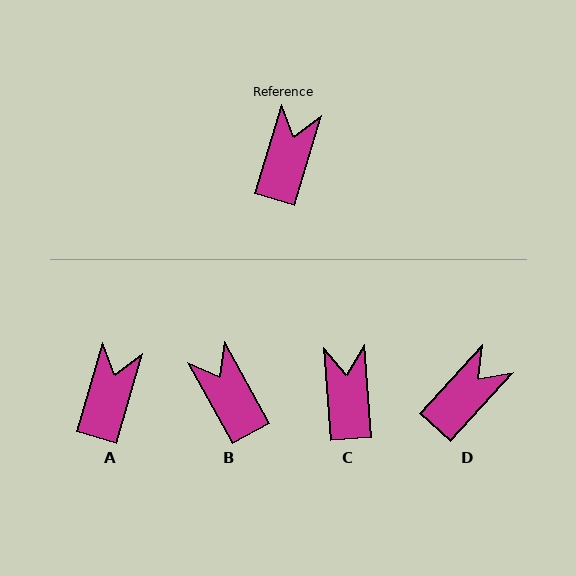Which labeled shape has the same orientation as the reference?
A.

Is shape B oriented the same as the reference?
No, it is off by about 45 degrees.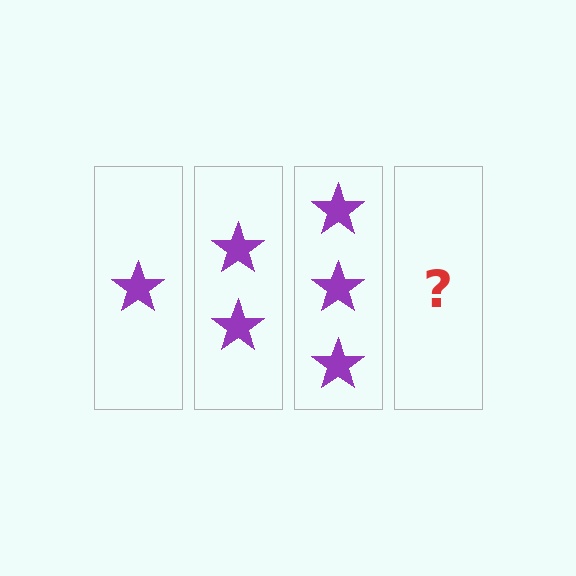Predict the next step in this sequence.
The next step is 4 stars.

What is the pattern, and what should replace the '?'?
The pattern is that each step adds one more star. The '?' should be 4 stars.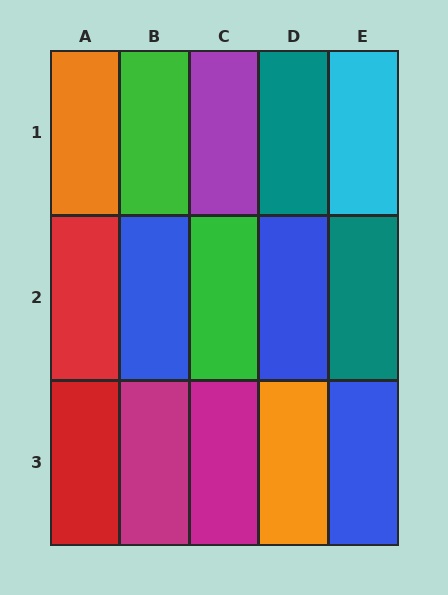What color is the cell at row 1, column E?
Cyan.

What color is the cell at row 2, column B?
Blue.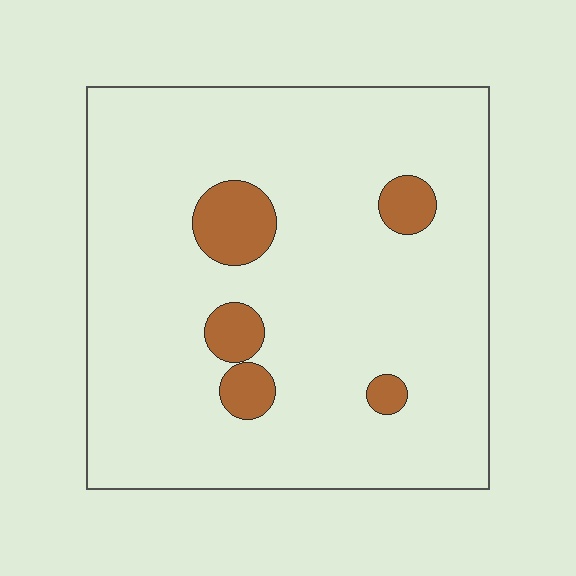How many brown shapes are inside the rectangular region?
5.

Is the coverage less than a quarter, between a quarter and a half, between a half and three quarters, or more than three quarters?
Less than a quarter.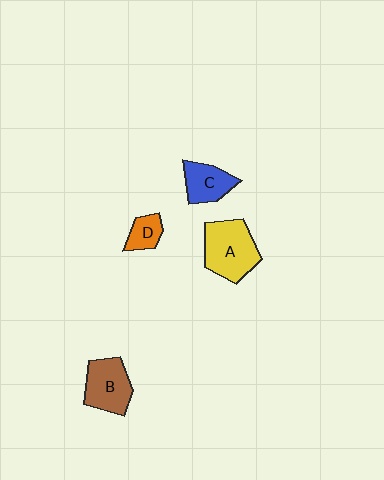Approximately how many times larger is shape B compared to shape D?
Approximately 2.1 times.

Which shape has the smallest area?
Shape D (orange).